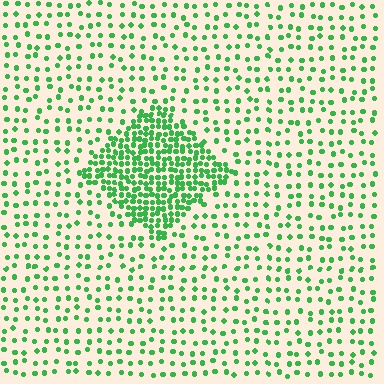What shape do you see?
I see a diamond.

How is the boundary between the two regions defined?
The boundary is defined by a change in element density (approximately 2.9x ratio). All elements are the same color, size, and shape.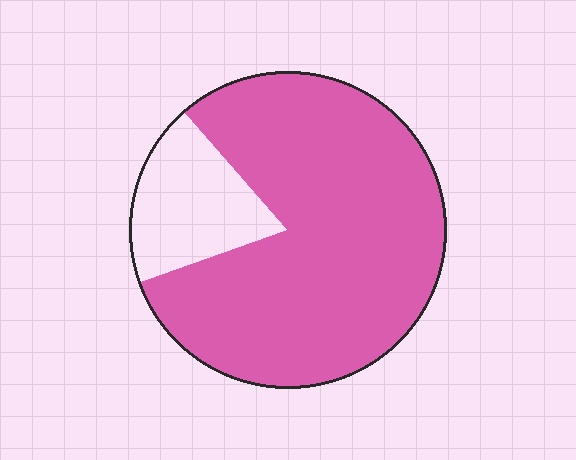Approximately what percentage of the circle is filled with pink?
Approximately 80%.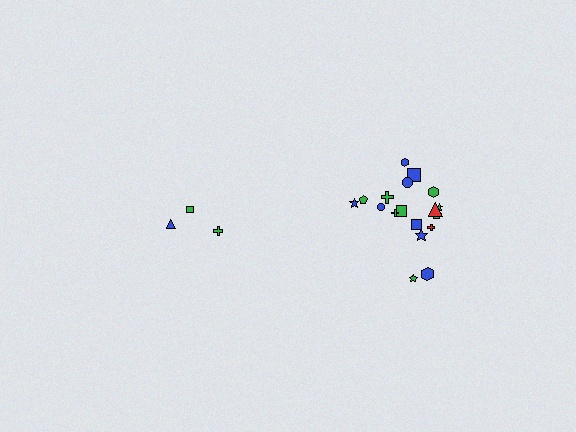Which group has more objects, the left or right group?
The right group.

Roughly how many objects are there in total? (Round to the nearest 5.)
Roughly 20 objects in total.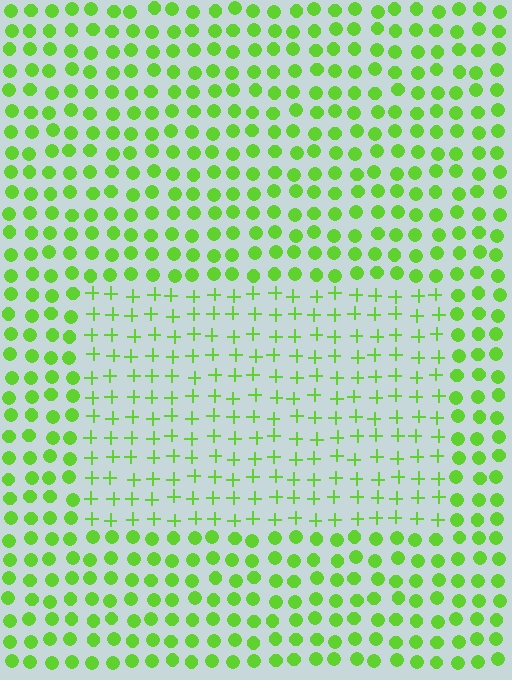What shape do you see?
I see a rectangle.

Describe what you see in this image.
The image is filled with small lime elements arranged in a uniform grid. A rectangle-shaped region contains plus signs, while the surrounding area contains circles. The boundary is defined purely by the change in element shape.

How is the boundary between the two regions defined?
The boundary is defined by a change in element shape: plus signs inside vs. circles outside. All elements share the same color and spacing.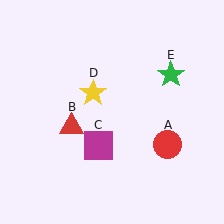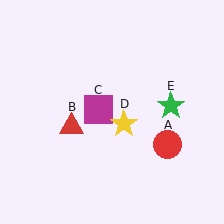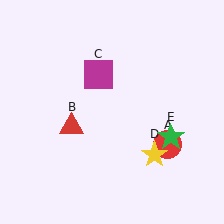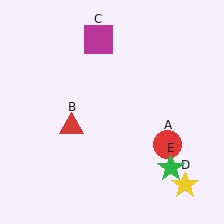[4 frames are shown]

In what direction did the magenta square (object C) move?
The magenta square (object C) moved up.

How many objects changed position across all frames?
3 objects changed position: magenta square (object C), yellow star (object D), green star (object E).